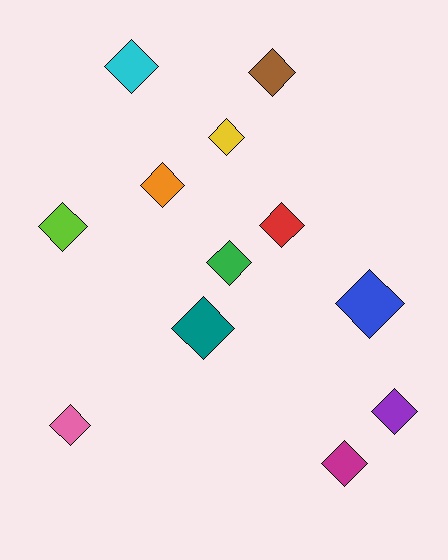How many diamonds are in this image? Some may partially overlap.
There are 12 diamonds.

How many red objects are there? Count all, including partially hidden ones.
There is 1 red object.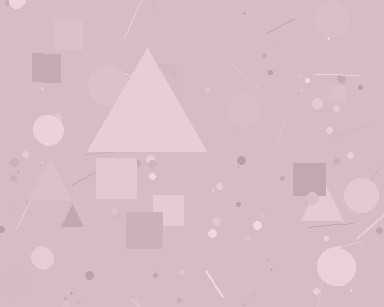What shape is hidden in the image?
A triangle is hidden in the image.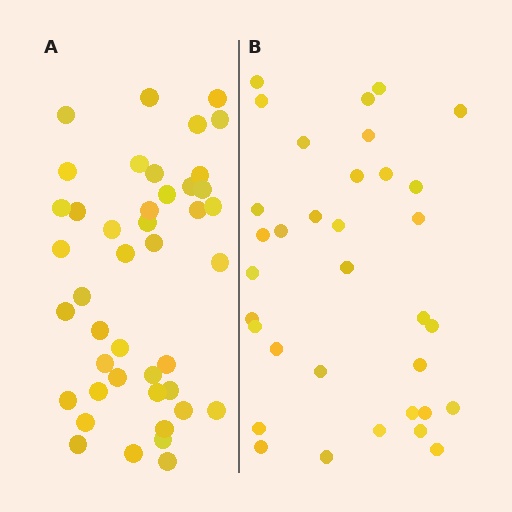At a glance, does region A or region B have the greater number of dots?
Region A (the left region) has more dots.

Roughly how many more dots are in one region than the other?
Region A has roughly 8 or so more dots than region B.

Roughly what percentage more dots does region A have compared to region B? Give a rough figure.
About 25% more.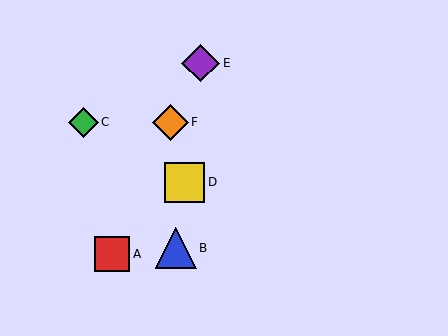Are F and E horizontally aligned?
No, F is at y≈122 and E is at y≈63.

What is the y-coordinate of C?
Object C is at y≈122.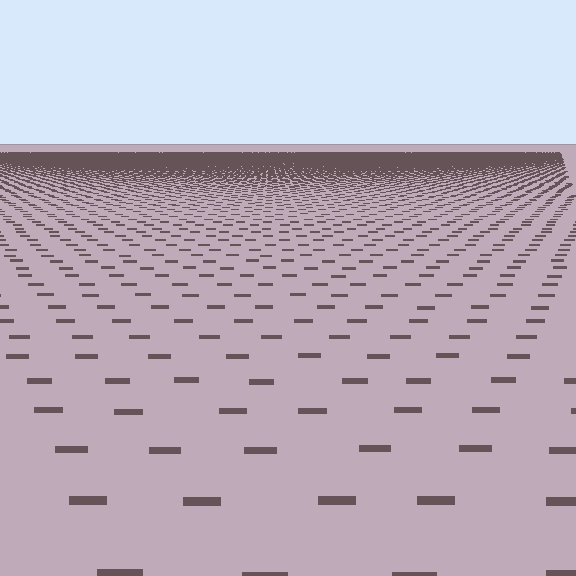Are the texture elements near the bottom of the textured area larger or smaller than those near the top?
Larger. Near the bottom, elements are closer to the viewer and appear at a bigger on-screen size.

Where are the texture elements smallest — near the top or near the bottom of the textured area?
Near the top.